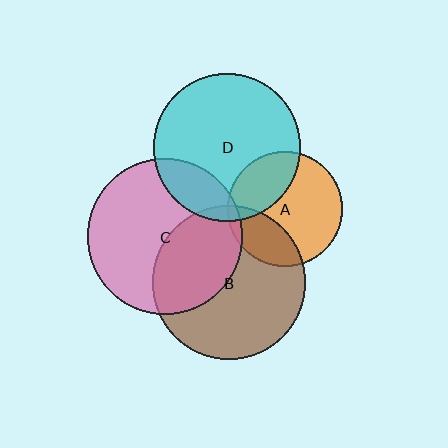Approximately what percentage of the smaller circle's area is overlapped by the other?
Approximately 25%.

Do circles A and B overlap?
Yes.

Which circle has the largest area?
Circle C (pink).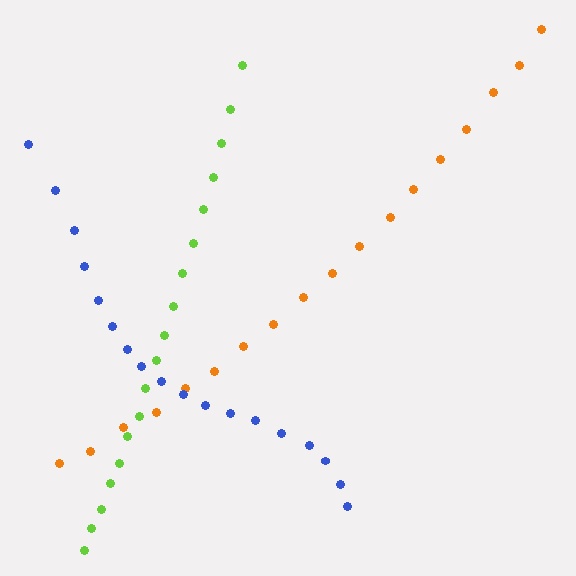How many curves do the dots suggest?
There are 3 distinct paths.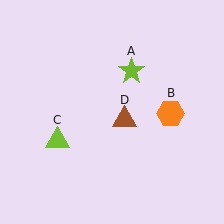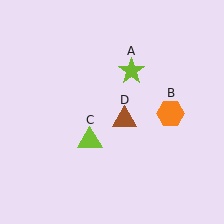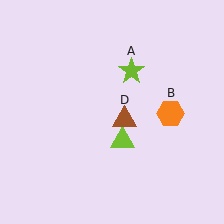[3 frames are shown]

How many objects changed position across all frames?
1 object changed position: lime triangle (object C).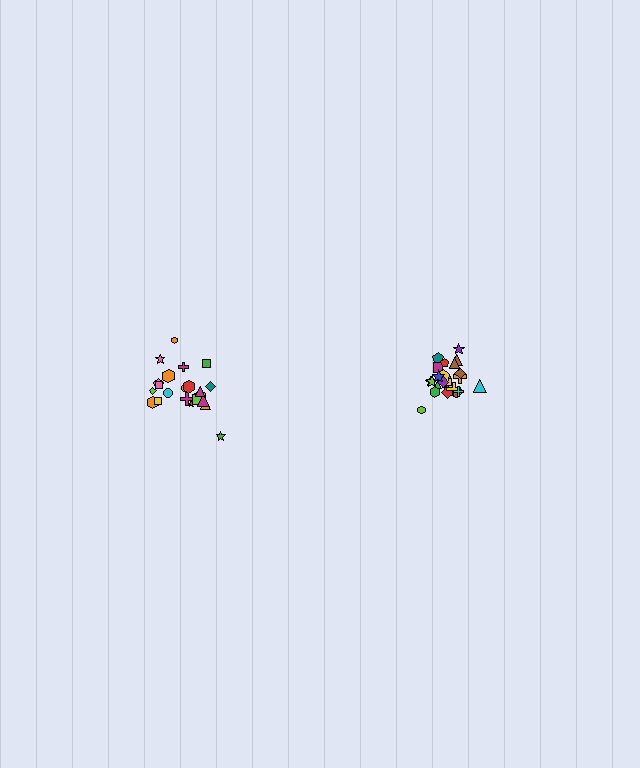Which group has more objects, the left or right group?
The right group.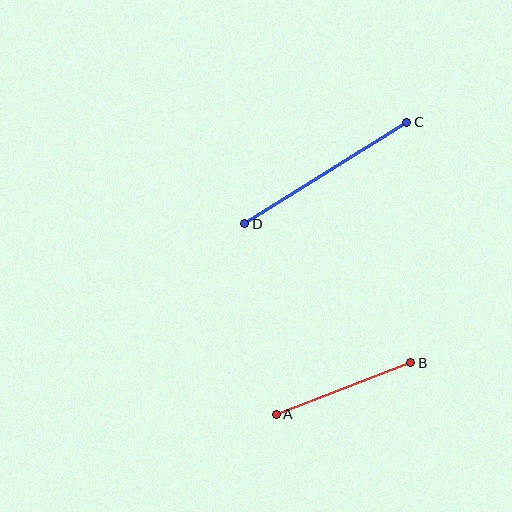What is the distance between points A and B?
The distance is approximately 144 pixels.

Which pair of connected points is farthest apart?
Points C and D are farthest apart.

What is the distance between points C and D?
The distance is approximately 191 pixels.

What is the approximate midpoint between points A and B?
The midpoint is at approximately (344, 389) pixels.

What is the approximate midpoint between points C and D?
The midpoint is at approximately (326, 173) pixels.